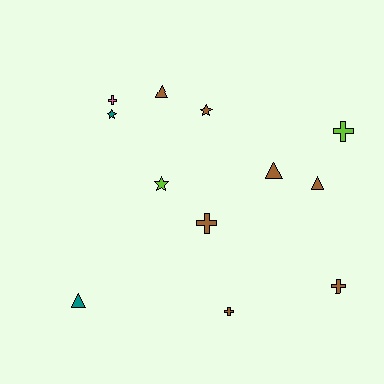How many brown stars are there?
There is 1 brown star.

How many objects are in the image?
There are 12 objects.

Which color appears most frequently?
Brown, with 7 objects.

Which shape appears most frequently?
Cross, with 5 objects.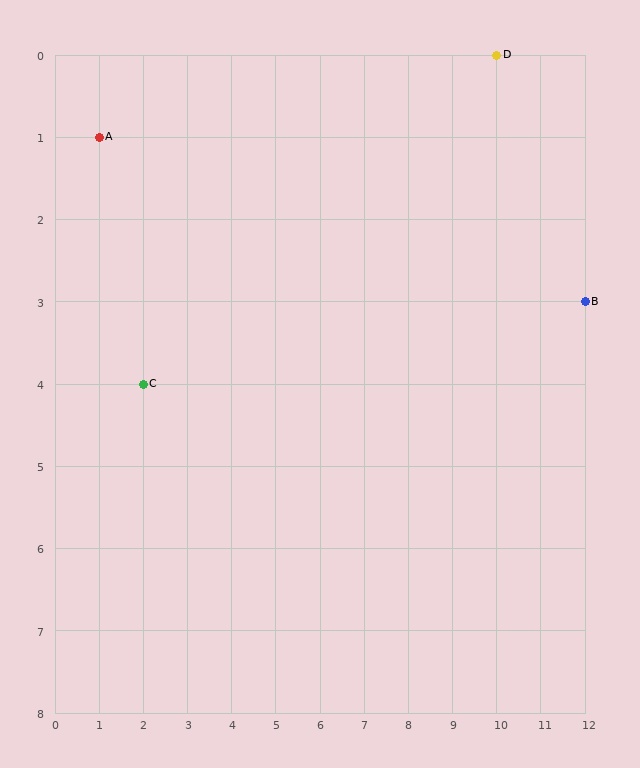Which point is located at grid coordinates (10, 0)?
Point D is at (10, 0).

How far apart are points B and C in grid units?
Points B and C are 10 columns and 1 row apart (about 10.0 grid units diagonally).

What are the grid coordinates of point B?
Point B is at grid coordinates (12, 3).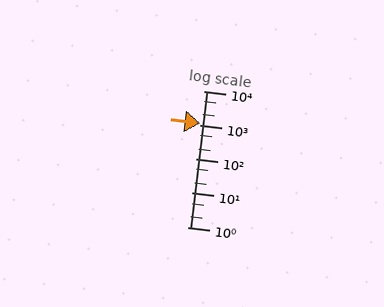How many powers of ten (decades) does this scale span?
The scale spans 4 decades, from 1 to 10000.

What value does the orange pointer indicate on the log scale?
The pointer indicates approximately 1100.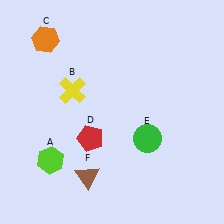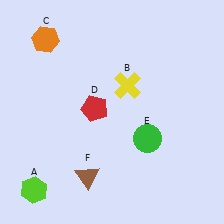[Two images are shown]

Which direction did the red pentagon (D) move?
The red pentagon (D) moved up.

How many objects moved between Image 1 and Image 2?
3 objects moved between the two images.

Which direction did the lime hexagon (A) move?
The lime hexagon (A) moved down.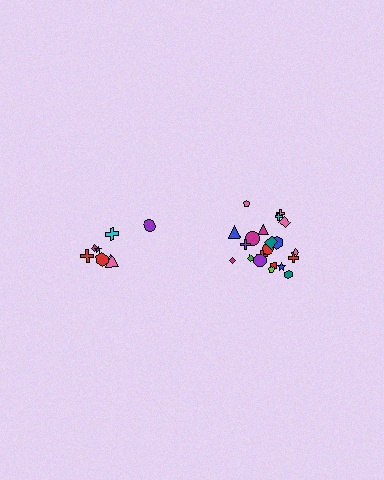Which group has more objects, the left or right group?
The right group.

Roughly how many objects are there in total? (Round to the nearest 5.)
Roughly 30 objects in total.